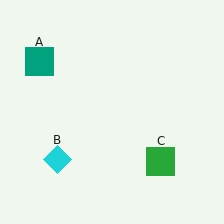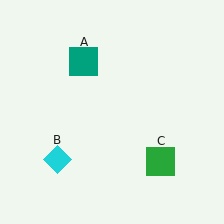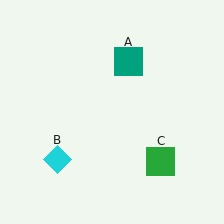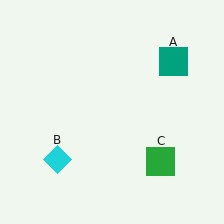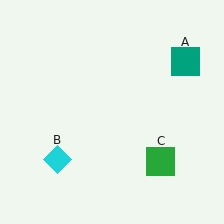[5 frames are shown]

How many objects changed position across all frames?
1 object changed position: teal square (object A).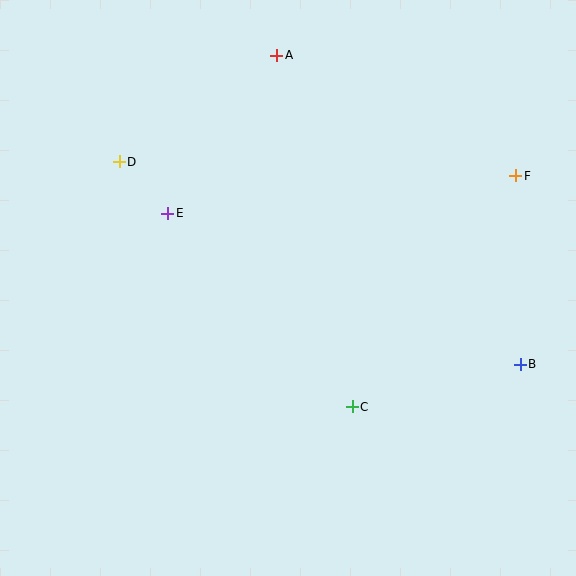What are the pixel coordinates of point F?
Point F is at (516, 176).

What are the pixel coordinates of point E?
Point E is at (168, 213).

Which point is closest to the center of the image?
Point C at (352, 407) is closest to the center.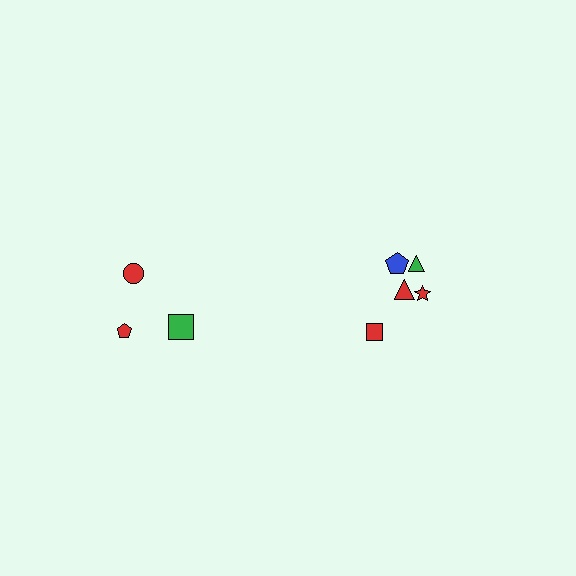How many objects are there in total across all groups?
There are 8 objects.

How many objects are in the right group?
There are 5 objects.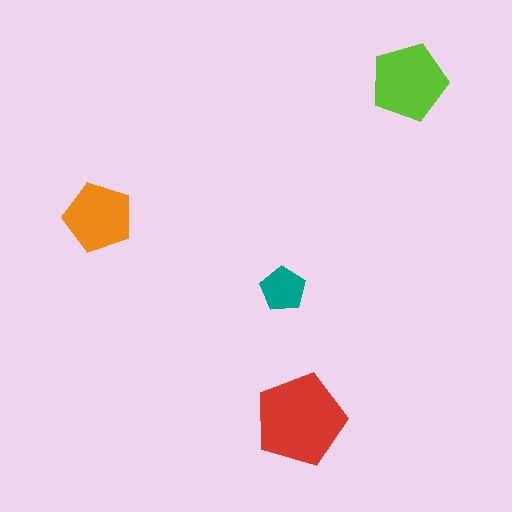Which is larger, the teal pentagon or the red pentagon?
The red one.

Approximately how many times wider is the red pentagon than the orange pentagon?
About 1.5 times wider.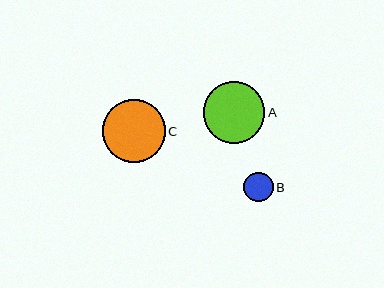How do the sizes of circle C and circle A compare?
Circle C and circle A are approximately the same size.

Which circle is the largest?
Circle C is the largest with a size of approximately 63 pixels.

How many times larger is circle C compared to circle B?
Circle C is approximately 2.1 times the size of circle B.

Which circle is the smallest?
Circle B is the smallest with a size of approximately 30 pixels.